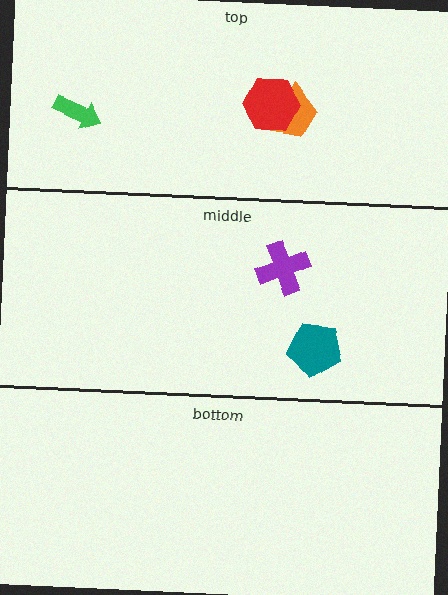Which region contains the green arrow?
The top region.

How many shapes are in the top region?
3.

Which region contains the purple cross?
The middle region.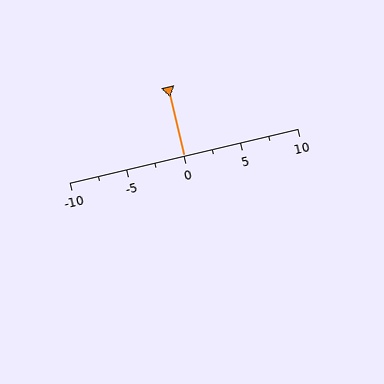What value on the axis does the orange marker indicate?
The marker indicates approximately 0.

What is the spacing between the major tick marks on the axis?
The major ticks are spaced 5 apart.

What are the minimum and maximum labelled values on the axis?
The axis runs from -10 to 10.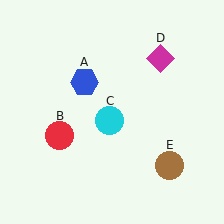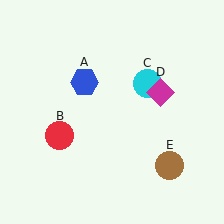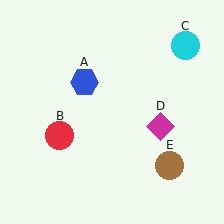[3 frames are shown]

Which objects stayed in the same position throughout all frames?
Blue hexagon (object A) and red circle (object B) and brown circle (object E) remained stationary.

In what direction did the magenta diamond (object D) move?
The magenta diamond (object D) moved down.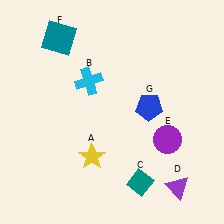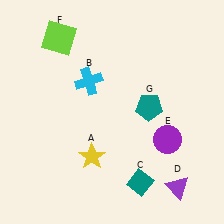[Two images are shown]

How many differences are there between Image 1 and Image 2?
There are 2 differences between the two images.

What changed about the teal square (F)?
In Image 1, F is teal. In Image 2, it changed to lime.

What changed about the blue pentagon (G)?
In Image 1, G is blue. In Image 2, it changed to teal.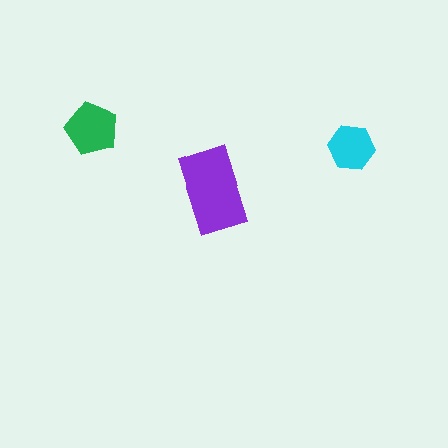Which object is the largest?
The purple rectangle.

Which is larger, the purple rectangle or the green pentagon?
The purple rectangle.